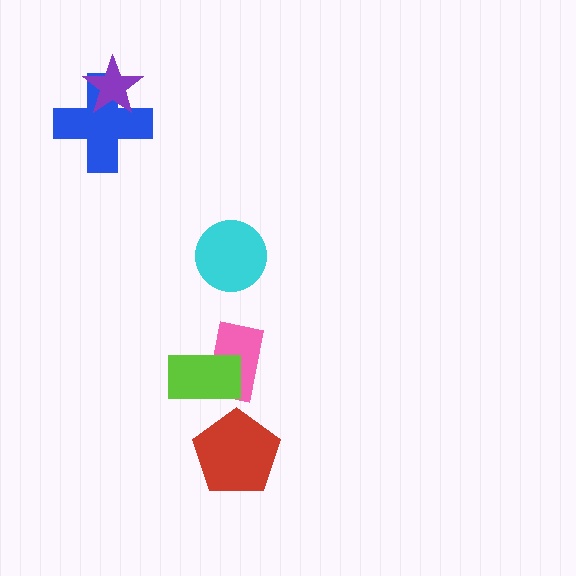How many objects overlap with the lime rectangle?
1 object overlaps with the lime rectangle.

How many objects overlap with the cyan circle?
0 objects overlap with the cyan circle.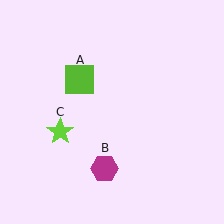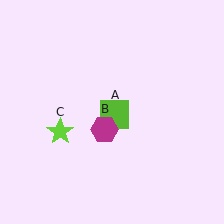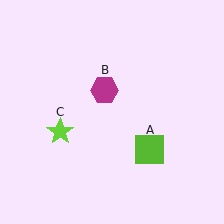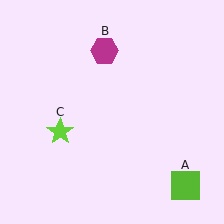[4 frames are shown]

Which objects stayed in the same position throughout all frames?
Lime star (object C) remained stationary.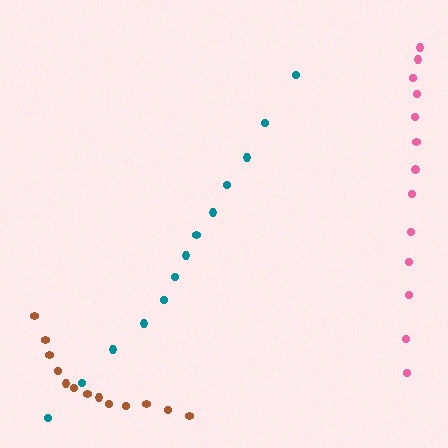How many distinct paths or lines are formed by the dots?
There are 3 distinct paths.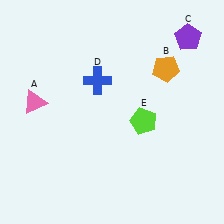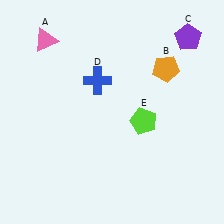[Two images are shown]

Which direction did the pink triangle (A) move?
The pink triangle (A) moved up.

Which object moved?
The pink triangle (A) moved up.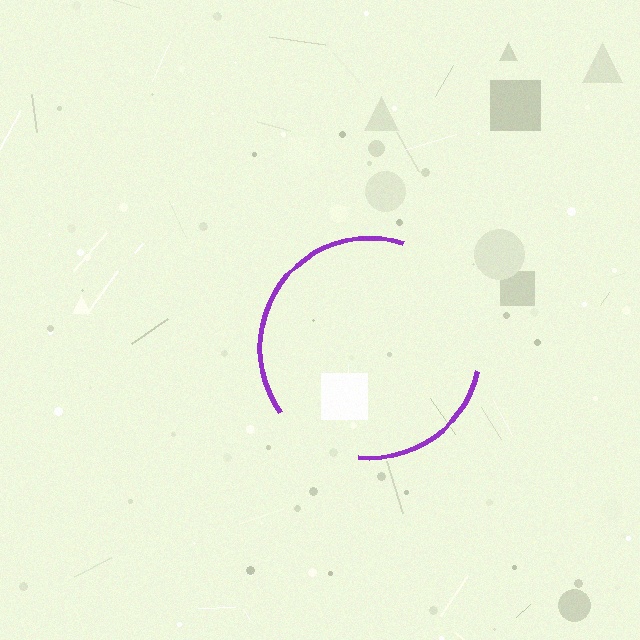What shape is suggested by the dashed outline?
The dashed outline suggests a circle.